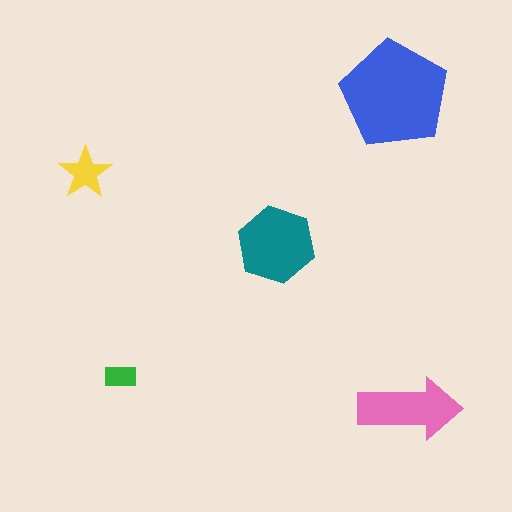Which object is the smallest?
The green rectangle.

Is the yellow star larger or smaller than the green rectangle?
Larger.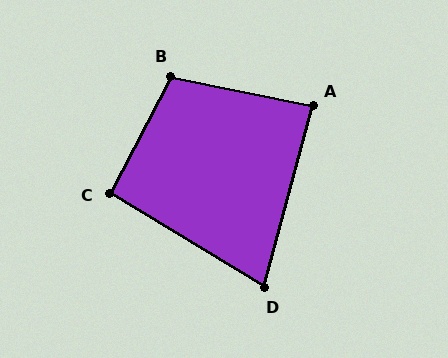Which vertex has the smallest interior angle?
D, at approximately 74 degrees.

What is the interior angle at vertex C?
Approximately 94 degrees (approximately right).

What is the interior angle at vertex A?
Approximately 86 degrees (approximately right).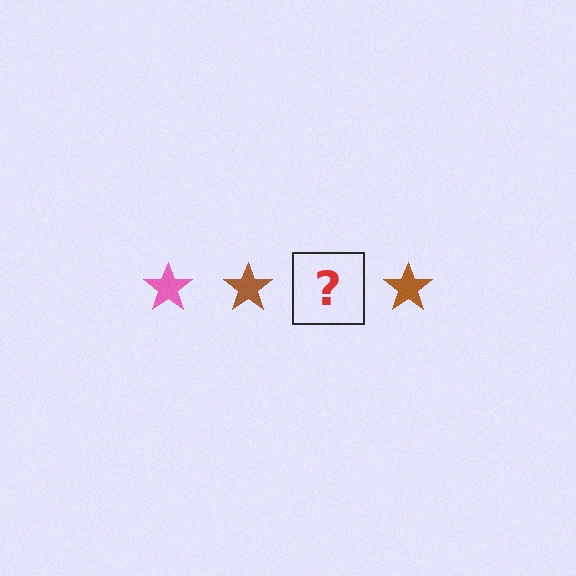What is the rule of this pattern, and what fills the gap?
The rule is that the pattern cycles through pink, brown stars. The gap should be filled with a pink star.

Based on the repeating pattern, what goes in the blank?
The blank should be a pink star.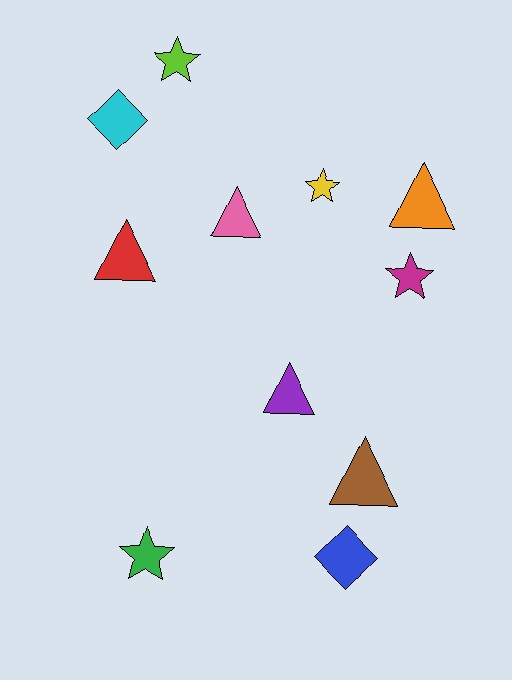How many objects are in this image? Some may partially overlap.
There are 11 objects.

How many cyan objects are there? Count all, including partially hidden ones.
There is 1 cyan object.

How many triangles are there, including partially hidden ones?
There are 5 triangles.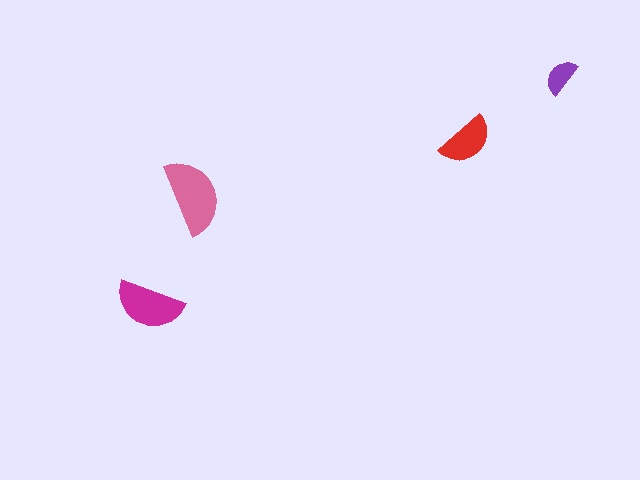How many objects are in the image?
There are 4 objects in the image.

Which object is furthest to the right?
The purple semicircle is rightmost.